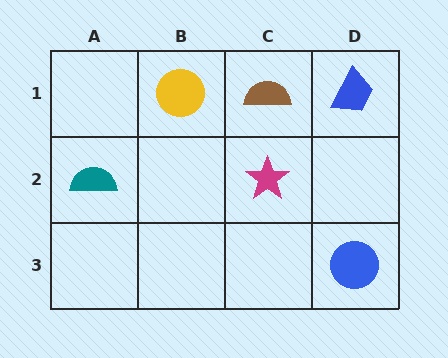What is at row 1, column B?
A yellow circle.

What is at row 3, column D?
A blue circle.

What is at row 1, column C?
A brown semicircle.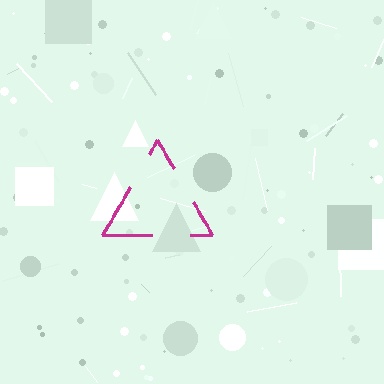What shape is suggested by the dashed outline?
The dashed outline suggests a triangle.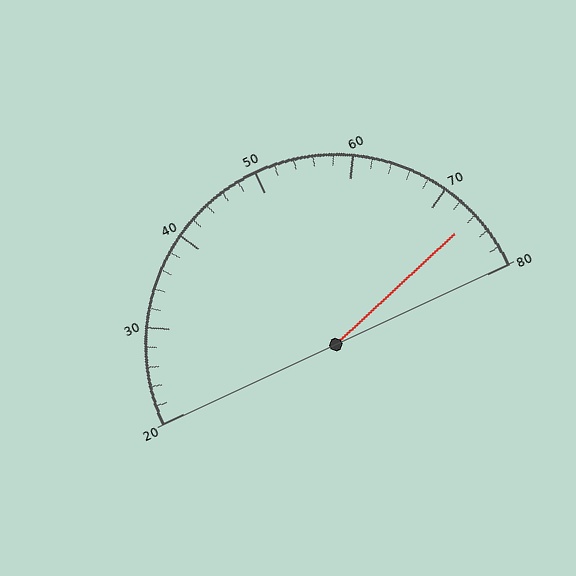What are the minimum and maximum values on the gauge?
The gauge ranges from 20 to 80.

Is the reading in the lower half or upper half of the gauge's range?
The reading is in the upper half of the range (20 to 80).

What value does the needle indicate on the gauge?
The needle indicates approximately 74.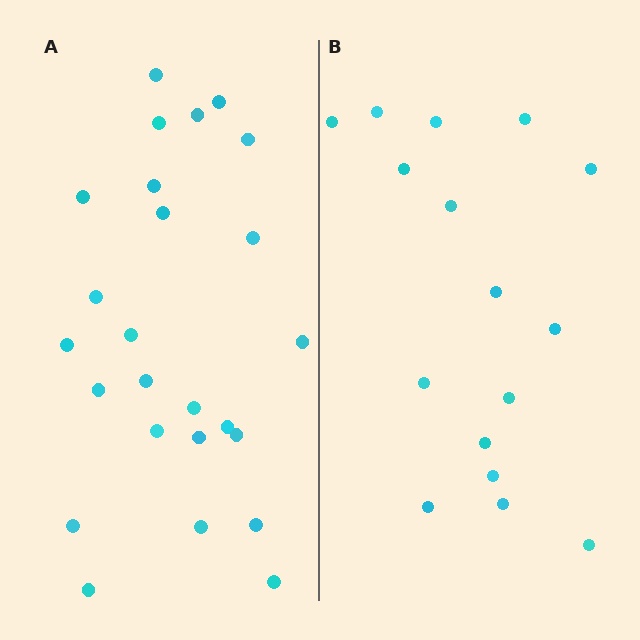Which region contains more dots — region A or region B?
Region A (the left region) has more dots.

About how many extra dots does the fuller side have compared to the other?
Region A has roughly 8 or so more dots than region B.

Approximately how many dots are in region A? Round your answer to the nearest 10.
About 20 dots. (The exact count is 25, which rounds to 20.)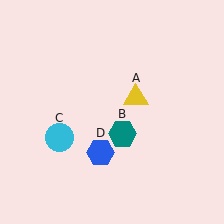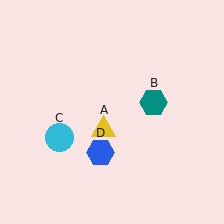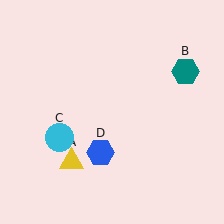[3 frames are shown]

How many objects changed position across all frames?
2 objects changed position: yellow triangle (object A), teal hexagon (object B).